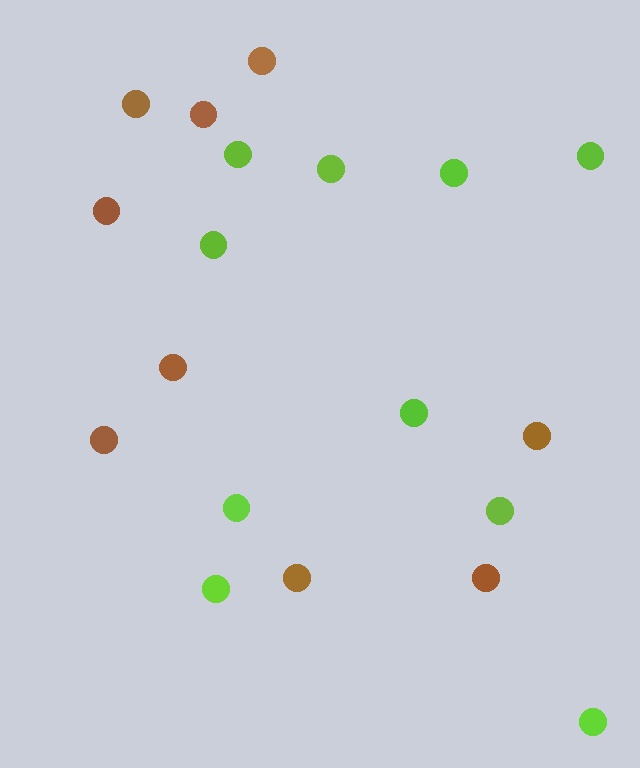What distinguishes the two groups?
There are 2 groups: one group of brown circles (9) and one group of lime circles (10).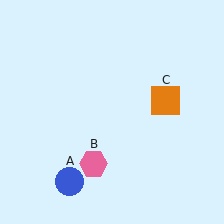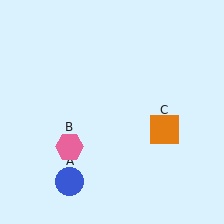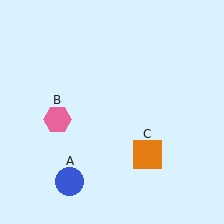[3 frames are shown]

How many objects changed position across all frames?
2 objects changed position: pink hexagon (object B), orange square (object C).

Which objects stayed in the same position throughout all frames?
Blue circle (object A) remained stationary.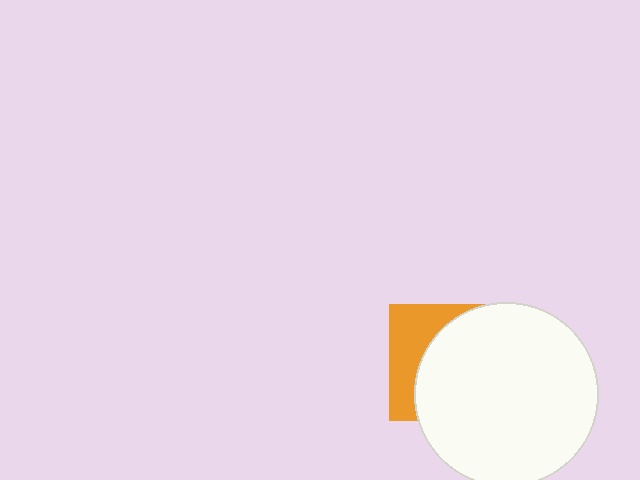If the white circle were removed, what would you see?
You would see the complete orange square.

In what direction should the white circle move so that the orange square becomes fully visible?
The white circle should move right. That is the shortest direction to clear the overlap and leave the orange square fully visible.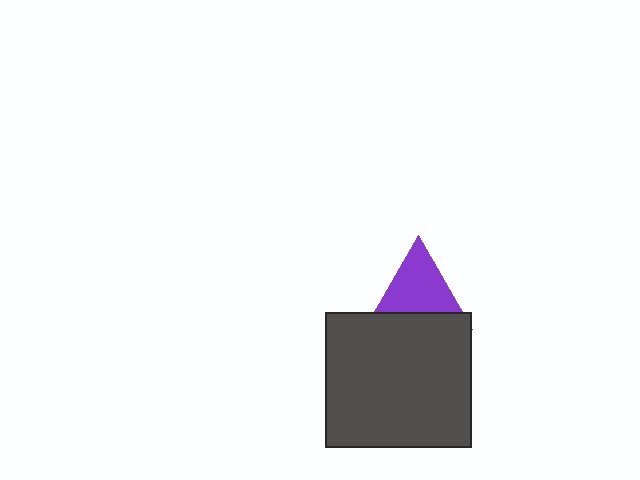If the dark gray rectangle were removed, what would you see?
You would see the complete purple triangle.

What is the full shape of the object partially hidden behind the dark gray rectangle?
The partially hidden object is a purple triangle.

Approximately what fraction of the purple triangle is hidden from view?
Roughly 34% of the purple triangle is hidden behind the dark gray rectangle.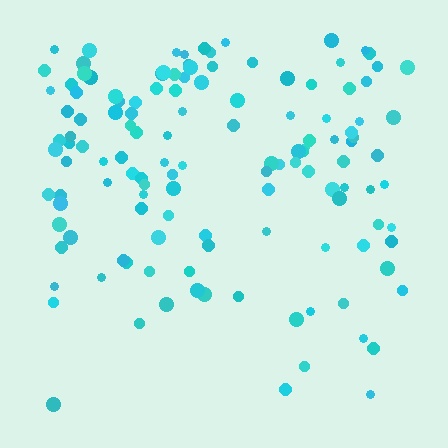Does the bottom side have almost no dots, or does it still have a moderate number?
Still a moderate number, just noticeably fewer than the top.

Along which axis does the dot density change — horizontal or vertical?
Vertical.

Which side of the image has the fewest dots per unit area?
The bottom.